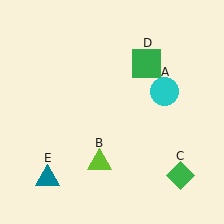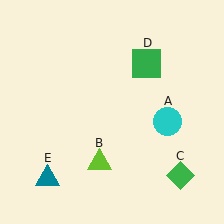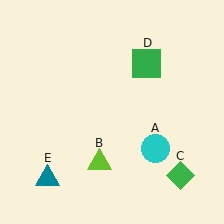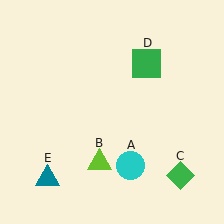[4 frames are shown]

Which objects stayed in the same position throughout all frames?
Lime triangle (object B) and green diamond (object C) and green square (object D) and teal triangle (object E) remained stationary.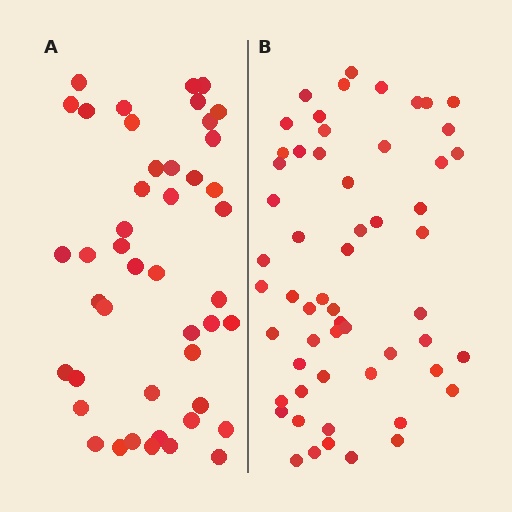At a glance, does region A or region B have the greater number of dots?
Region B (the right region) has more dots.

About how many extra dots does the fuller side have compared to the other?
Region B has roughly 12 or so more dots than region A.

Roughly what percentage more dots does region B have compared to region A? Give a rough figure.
About 25% more.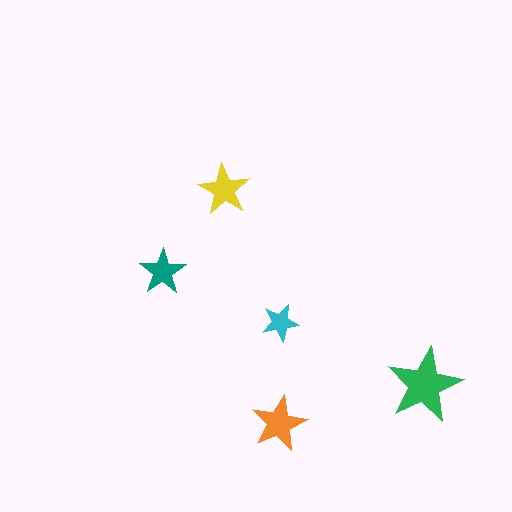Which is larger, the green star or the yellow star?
The green one.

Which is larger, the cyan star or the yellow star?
The yellow one.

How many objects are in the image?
There are 5 objects in the image.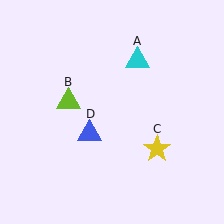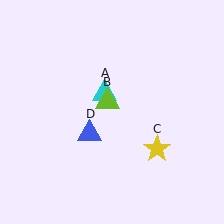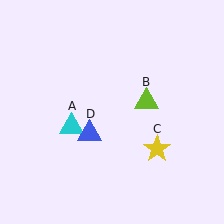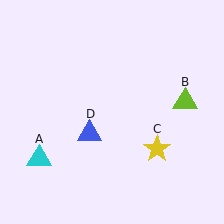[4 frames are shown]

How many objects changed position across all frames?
2 objects changed position: cyan triangle (object A), lime triangle (object B).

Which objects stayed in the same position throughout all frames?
Yellow star (object C) and blue triangle (object D) remained stationary.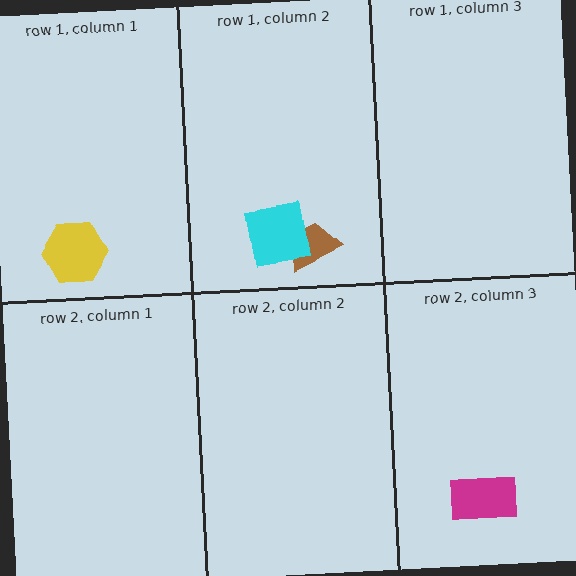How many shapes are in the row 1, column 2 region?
2.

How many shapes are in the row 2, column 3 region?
1.